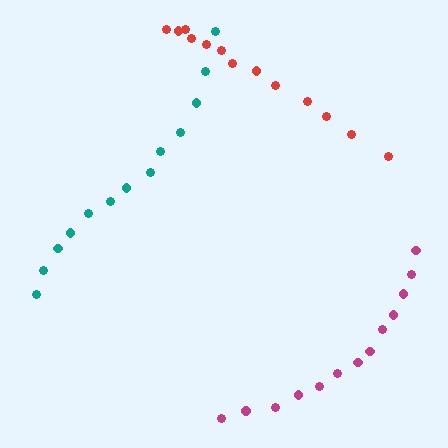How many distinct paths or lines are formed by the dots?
There are 3 distinct paths.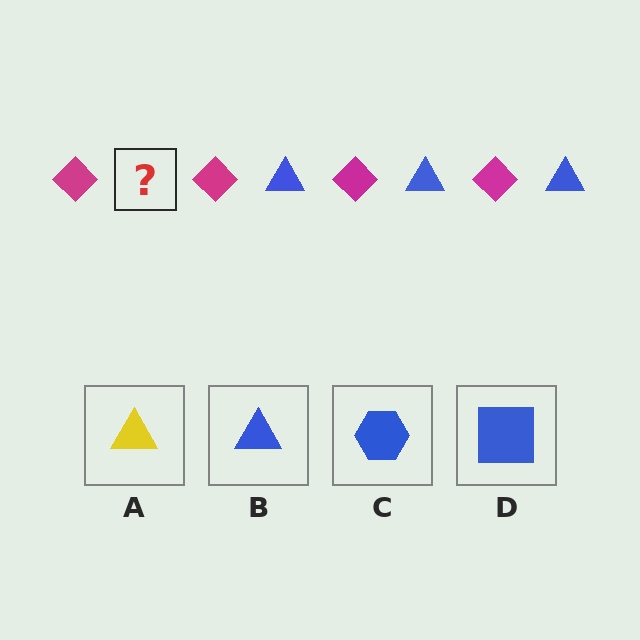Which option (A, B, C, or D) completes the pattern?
B.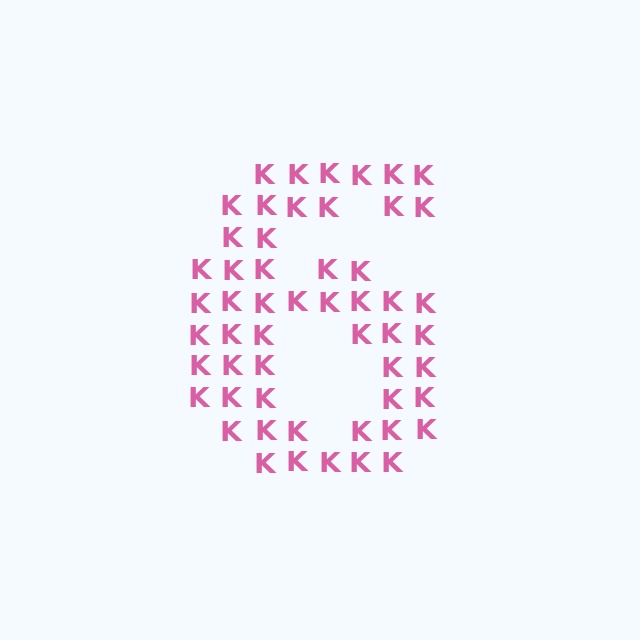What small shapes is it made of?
It is made of small letter K's.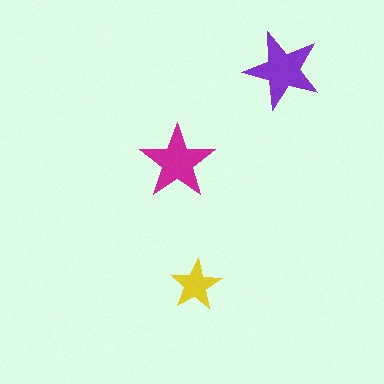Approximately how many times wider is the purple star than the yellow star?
About 1.5 times wider.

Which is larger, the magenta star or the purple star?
The purple one.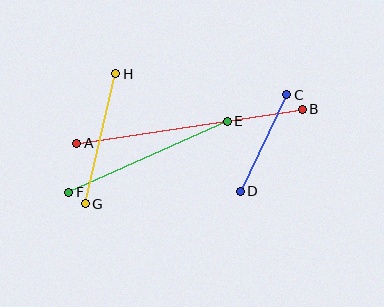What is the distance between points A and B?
The distance is approximately 228 pixels.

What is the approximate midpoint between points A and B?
The midpoint is at approximately (190, 126) pixels.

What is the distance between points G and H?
The distance is approximately 134 pixels.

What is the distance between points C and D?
The distance is approximately 107 pixels.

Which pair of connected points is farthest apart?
Points A and B are farthest apart.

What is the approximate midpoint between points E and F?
The midpoint is at approximately (148, 157) pixels.